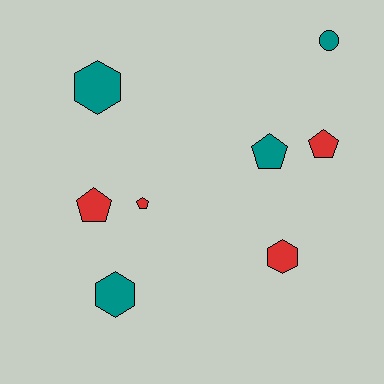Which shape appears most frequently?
Pentagon, with 4 objects.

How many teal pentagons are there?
There is 1 teal pentagon.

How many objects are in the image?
There are 8 objects.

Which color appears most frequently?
Teal, with 4 objects.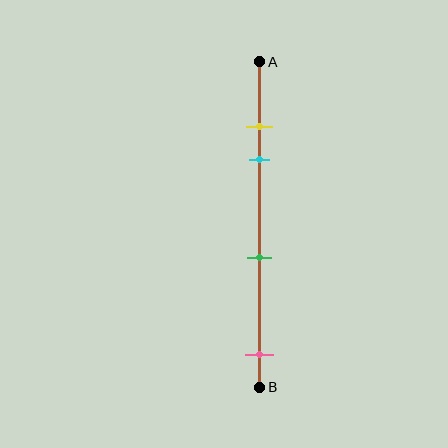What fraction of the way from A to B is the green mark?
The green mark is approximately 60% (0.6) of the way from A to B.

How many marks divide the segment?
There are 4 marks dividing the segment.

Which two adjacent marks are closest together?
The yellow and cyan marks are the closest adjacent pair.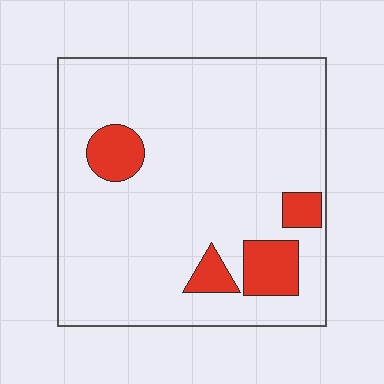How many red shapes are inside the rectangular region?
4.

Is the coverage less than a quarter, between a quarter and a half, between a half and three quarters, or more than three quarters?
Less than a quarter.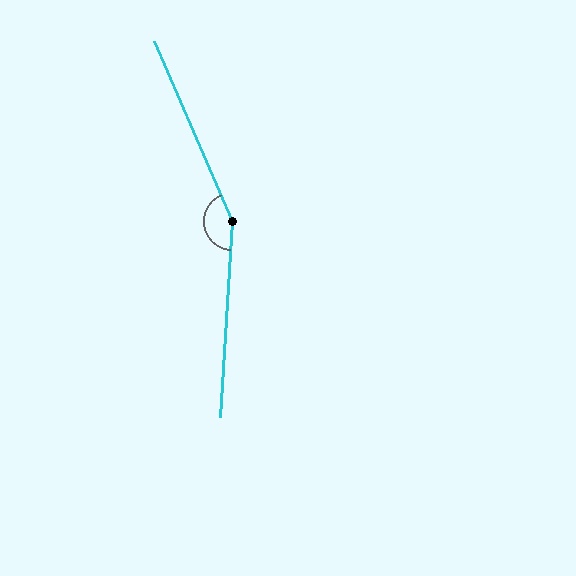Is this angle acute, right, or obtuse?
It is obtuse.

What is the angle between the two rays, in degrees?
Approximately 153 degrees.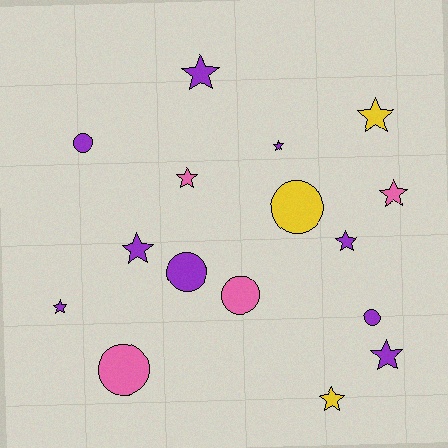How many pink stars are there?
There are 2 pink stars.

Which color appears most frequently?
Purple, with 9 objects.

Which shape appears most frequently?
Star, with 10 objects.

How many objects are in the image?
There are 16 objects.